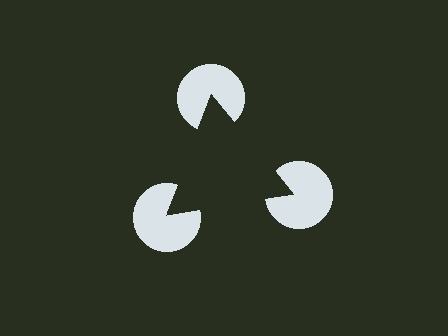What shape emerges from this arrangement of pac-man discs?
An illusory triangle — its edges are inferred from the aligned wedge cuts in the pac-man discs, not physically drawn.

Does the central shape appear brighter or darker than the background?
It typically appears slightly darker than the background, even though no actual brightness change is drawn.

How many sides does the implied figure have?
3 sides.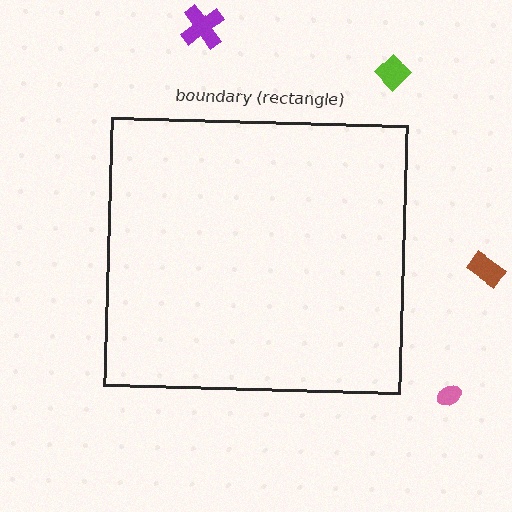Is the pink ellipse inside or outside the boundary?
Outside.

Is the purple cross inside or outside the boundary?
Outside.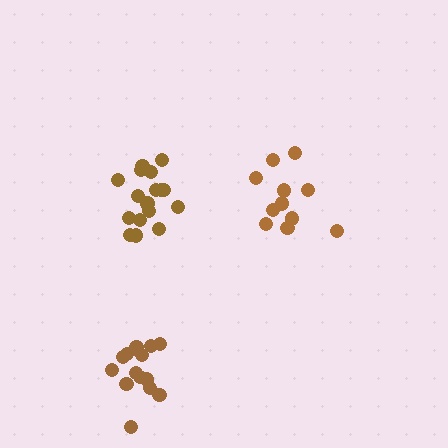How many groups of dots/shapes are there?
There are 3 groups.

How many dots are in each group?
Group 1: 17 dots, Group 2: 15 dots, Group 3: 11 dots (43 total).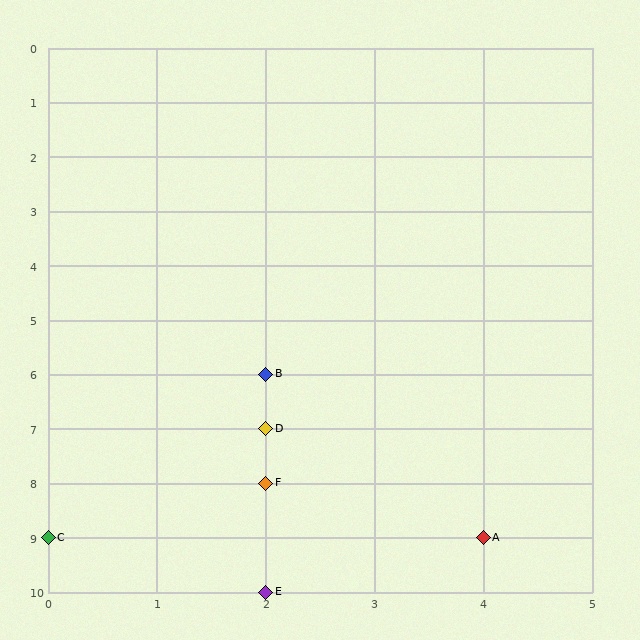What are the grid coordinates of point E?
Point E is at grid coordinates (2, 10).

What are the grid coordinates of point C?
Point C is at grid coordinates (0, 9).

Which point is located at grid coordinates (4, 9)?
Point A is at (4, 9).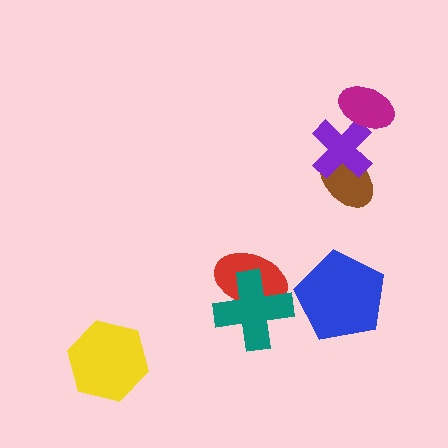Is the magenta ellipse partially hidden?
No, no other shape covers it.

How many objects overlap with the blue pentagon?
0 objects overlap with the blue pentagon.